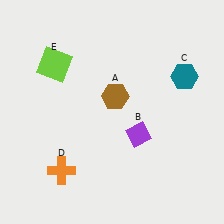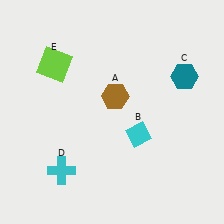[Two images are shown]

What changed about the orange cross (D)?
In Image 1, D is orange. In Image 2, it changed to cyan.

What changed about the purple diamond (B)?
In Image 1, B is purple. In Image 2, it changed to cyan.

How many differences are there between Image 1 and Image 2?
There are 2 differences between the two images.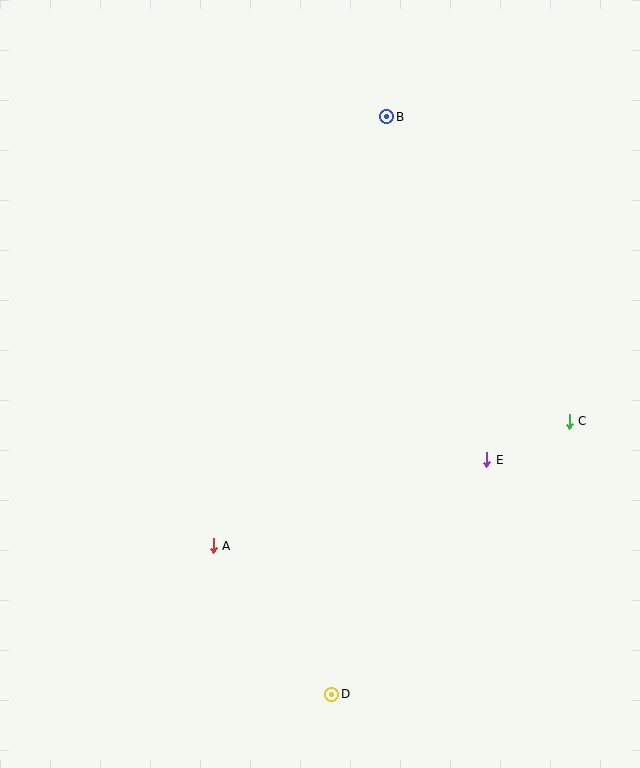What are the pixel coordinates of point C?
Point C is at (569, 421).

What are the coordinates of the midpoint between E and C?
The midpoint between E and C is at (528, 440).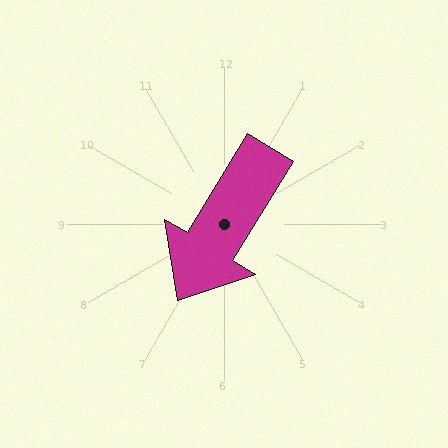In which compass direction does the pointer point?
Southwest.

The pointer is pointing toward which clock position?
Roughly 7 o'clock.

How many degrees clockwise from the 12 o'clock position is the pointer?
Approximately 211 degrees.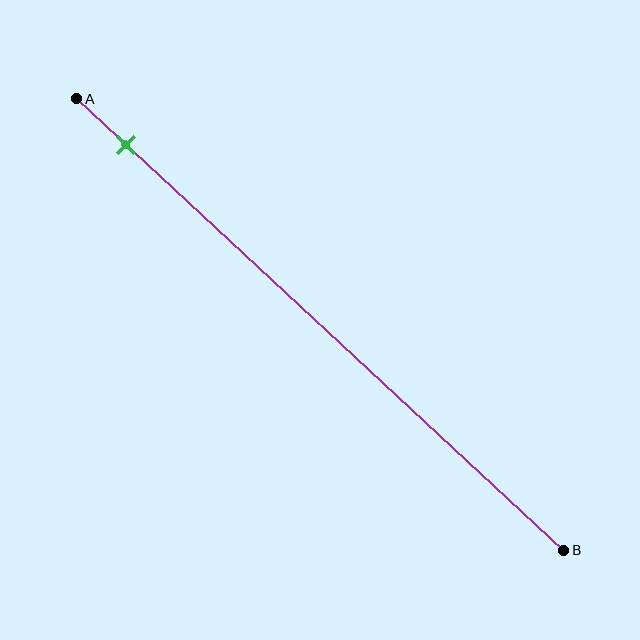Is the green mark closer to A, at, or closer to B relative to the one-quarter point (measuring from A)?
The green mark is closer to point A than the one-quarter point of segment AB.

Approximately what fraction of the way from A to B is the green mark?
The green mark is approximately 10% of the way from A to B.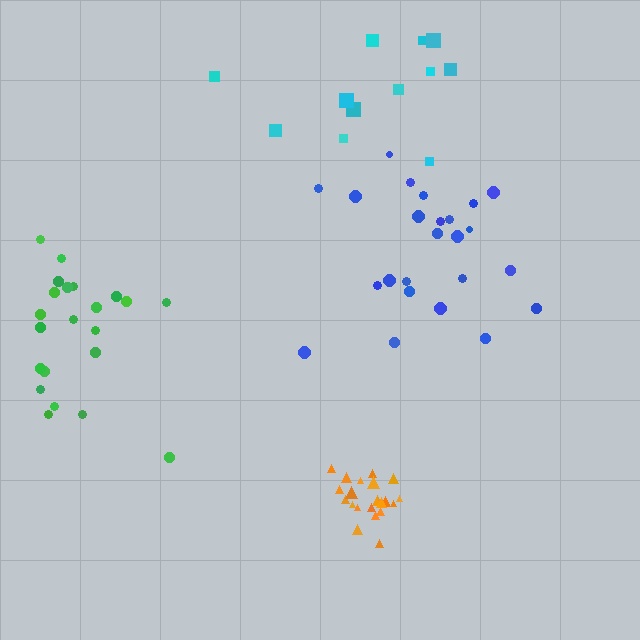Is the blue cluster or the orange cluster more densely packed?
Orange.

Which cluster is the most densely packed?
Orange.